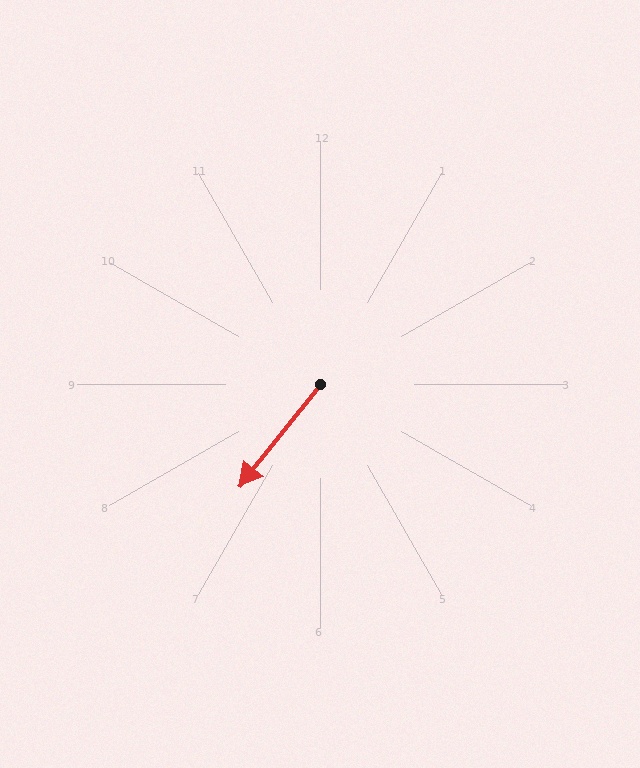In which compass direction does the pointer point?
Southwest.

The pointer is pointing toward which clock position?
Roughly 7 o'clock.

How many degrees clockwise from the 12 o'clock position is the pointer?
Approximately 218 degrees.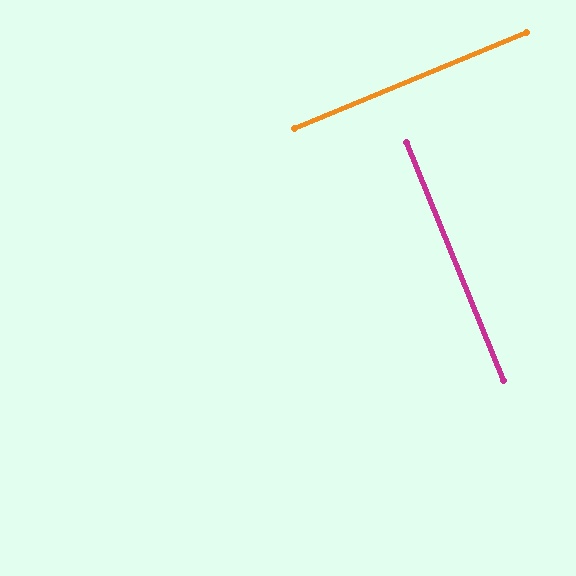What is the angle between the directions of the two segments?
Approximately 90 degrees.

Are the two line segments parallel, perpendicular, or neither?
Perpendicular — they meet at approximately 90°.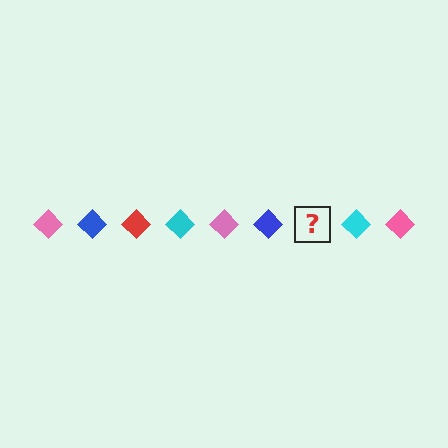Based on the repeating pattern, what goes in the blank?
The blank should be a red diamond.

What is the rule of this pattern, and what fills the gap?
The rule is that the pattern cycles through pink, blue, red, cyan diamonds. The gap should be filled with a red diamond.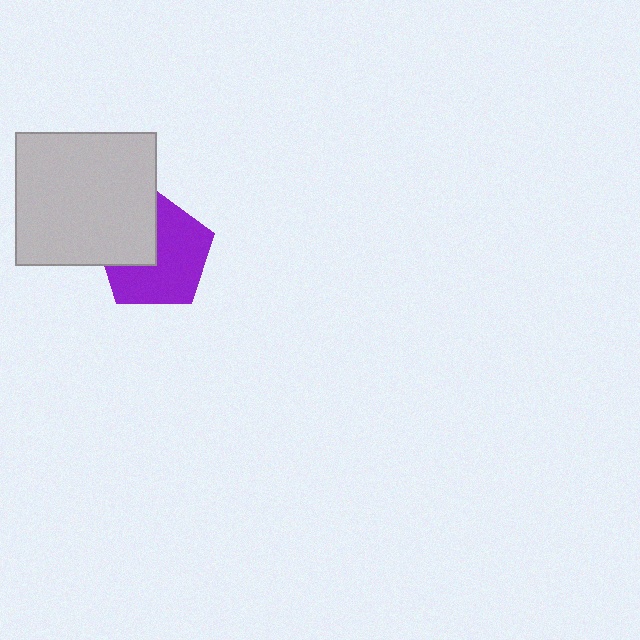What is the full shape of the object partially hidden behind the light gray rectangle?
The partially hidden object is a purple pentagon.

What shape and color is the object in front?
The object in front is a light gray rectangle.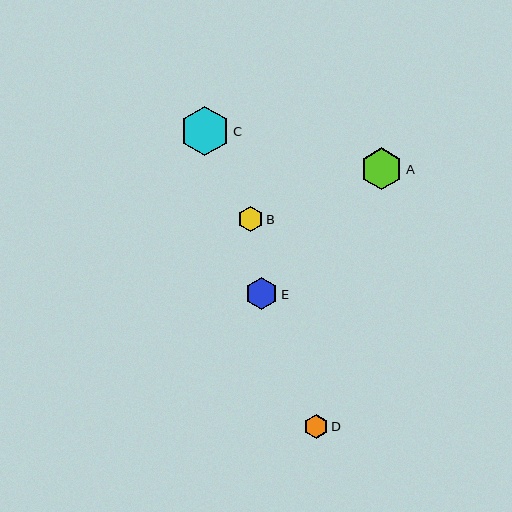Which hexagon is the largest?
Hexagon C is the largest with a size of approximately 49 pixels.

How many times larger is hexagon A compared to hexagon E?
Hexagon A is approximately 1.3 times the size of hexagon E.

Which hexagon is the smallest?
Hexagon D is the smallest with a size of approximately 24 pixels.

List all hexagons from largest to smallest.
From largest to smallest: C, A, E, B, D.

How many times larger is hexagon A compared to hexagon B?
Hexagon A is approximately 1.7 times the size of hexagon B.